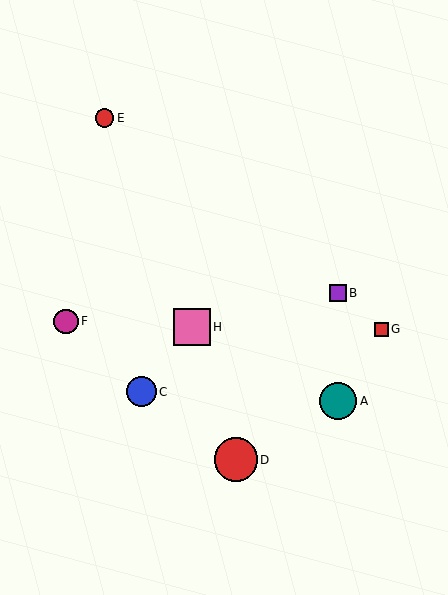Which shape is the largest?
The red circle (labeled D) is the largest.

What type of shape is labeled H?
Shape H is a pink square.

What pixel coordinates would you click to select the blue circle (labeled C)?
Click at (141, 392) to select the blue circle C.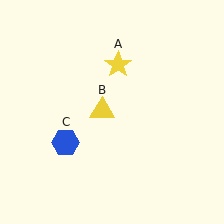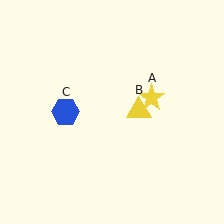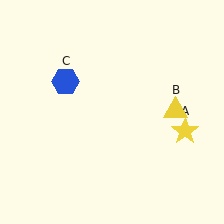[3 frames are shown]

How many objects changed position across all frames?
3 objects changed position: yellow star (object A), yellow triangle (object B), blue hexagon (object C).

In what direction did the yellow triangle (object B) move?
The yellow triangle (object B) moved right.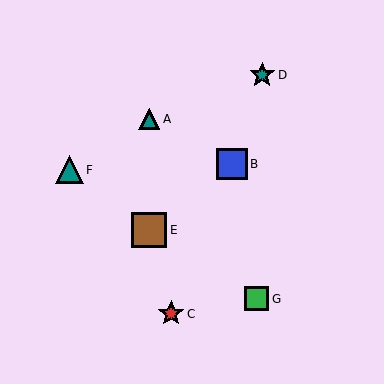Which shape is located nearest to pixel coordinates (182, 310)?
The red star (labeled C) at (171, 314) is nearest to that location.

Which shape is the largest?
The brown square (labeled E) is the largest.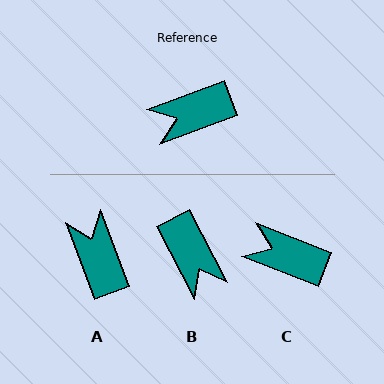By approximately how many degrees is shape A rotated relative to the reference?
Approximately 90 degrees clockwise.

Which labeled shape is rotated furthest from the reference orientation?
B, about 96 degrees away.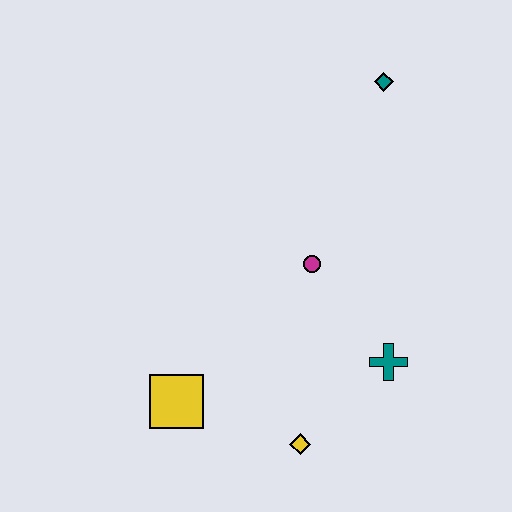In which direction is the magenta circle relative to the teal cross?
The magenta circle is above the teal cross.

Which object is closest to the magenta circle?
The teal cross is closest to the magenta circle.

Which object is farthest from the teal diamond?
The yellow square is farthest from the teal diamond.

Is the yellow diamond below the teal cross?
Yes